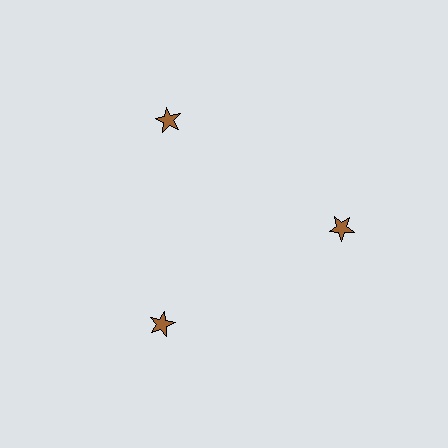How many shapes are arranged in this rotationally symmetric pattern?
There are 3 shapes, arranged in 3 groups of 1.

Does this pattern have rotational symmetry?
Yes, this pattern has 3-fold rotational symmetry. It looks the same after rotating 120 degrees around the center.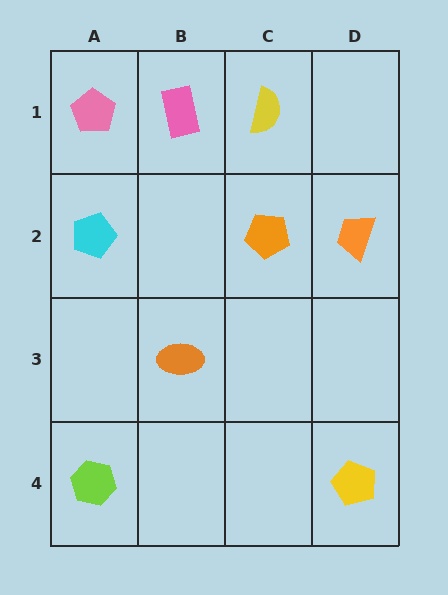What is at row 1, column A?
A pink pentagon.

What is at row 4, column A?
A lime hexagon.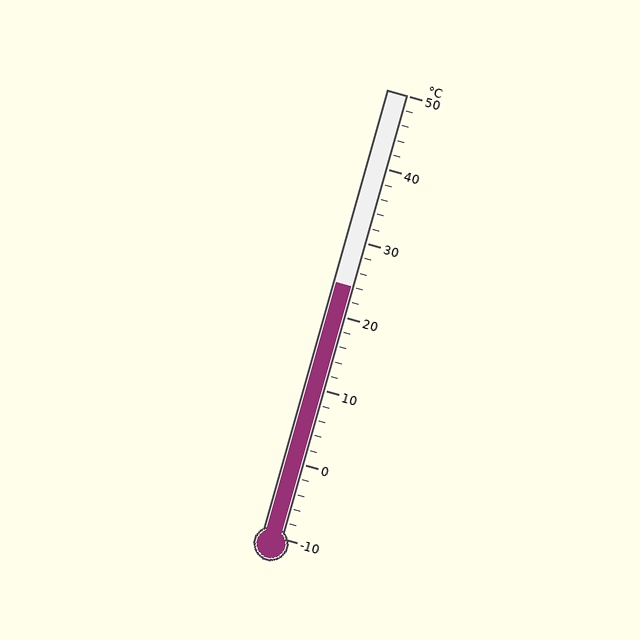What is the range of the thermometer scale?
The thermometer scale ranges from -10°C to 50°C.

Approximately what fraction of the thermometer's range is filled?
The thermometer is filled to approximately 55% of its range.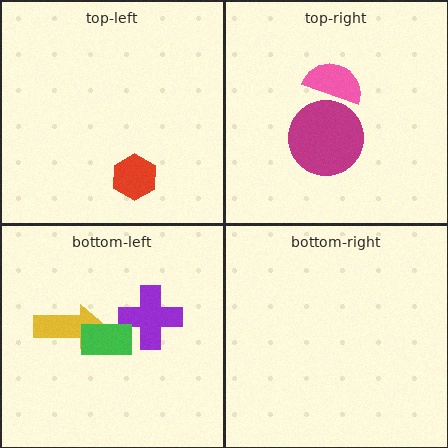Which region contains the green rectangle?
The bottom-left region.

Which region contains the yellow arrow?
The bottom-left region.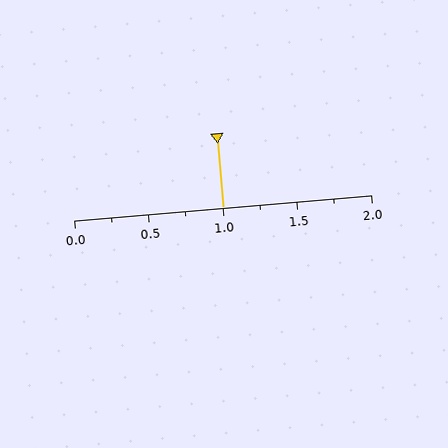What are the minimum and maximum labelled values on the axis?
The axis runs from 0.0 to 2.0.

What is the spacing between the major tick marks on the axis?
The major ticks are spaced 0.5 apart.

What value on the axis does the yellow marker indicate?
The marker indicates approximately 1.